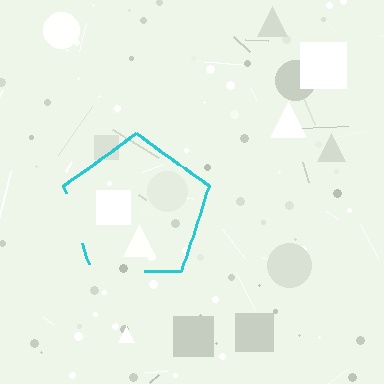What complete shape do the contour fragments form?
The contour fragments form a pentagon.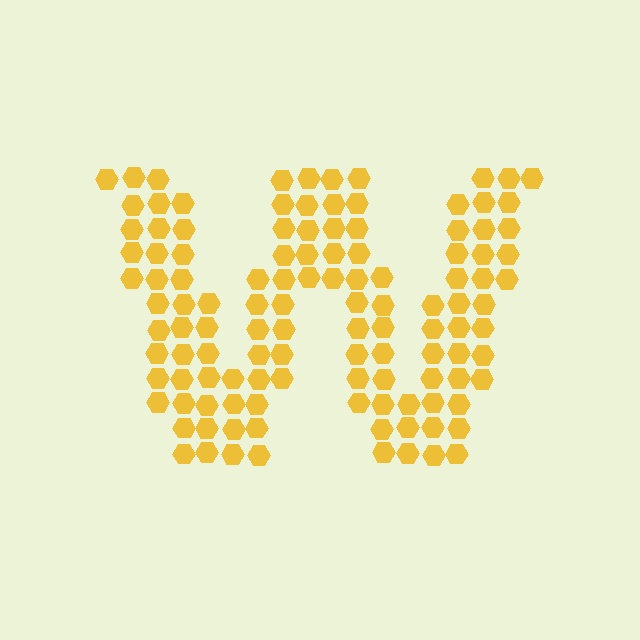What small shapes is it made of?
It is made of small hexagons.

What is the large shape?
The large shape is the letter W.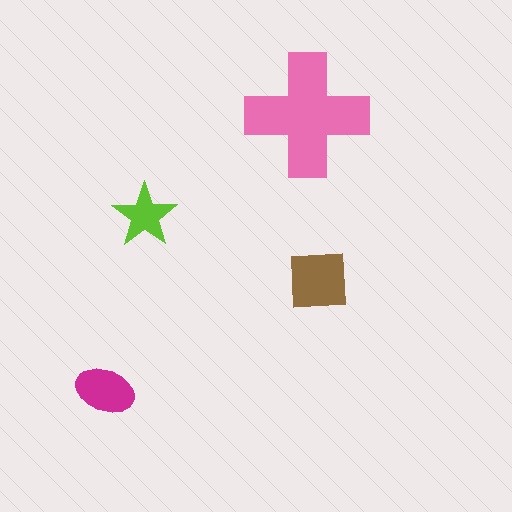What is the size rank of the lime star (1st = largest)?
4th.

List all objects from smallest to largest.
The lime star, the magenta ellipse, the brown square, the pink cross.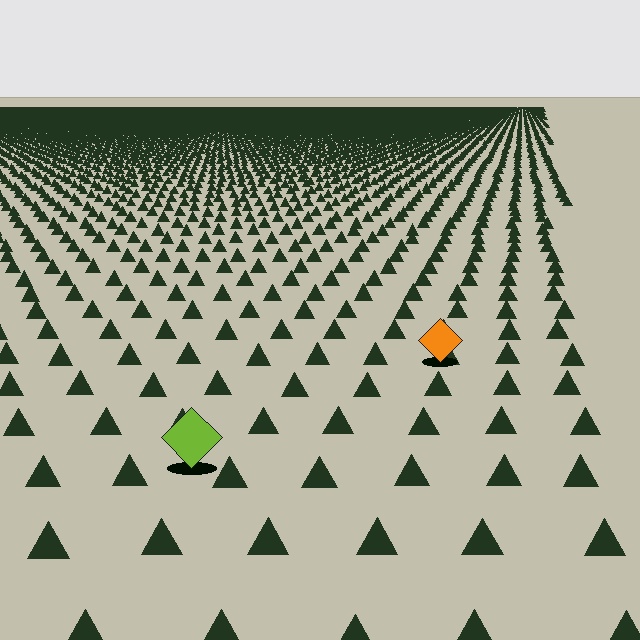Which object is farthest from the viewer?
The orange diamond is farthest from the viewer. It appears smaller and the ground texture around it is denser.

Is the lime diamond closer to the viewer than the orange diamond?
Yes. The lime diamond is closer — you can tell from the texture gradient: the ground texture is coarser near it.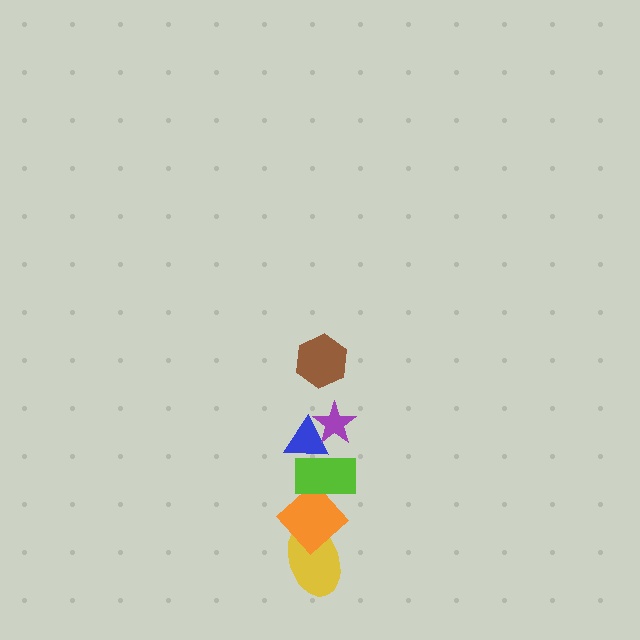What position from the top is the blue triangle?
The blue triangle is 3rd from the top.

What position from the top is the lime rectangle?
The lime rectangle is 4th from the top.